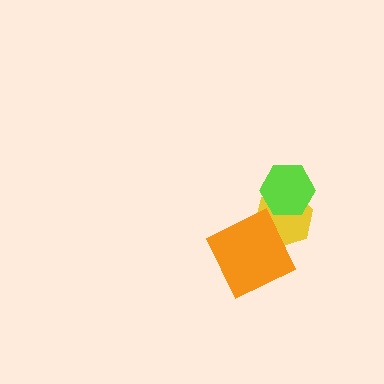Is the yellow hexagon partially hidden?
Yes, it is partially covered by another shape.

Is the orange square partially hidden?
No, no other shape covers it.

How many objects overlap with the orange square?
1 object overlaps with the orange square.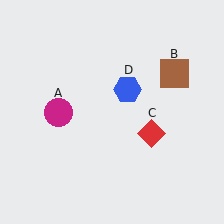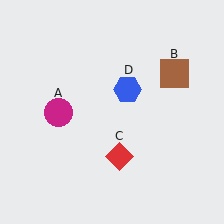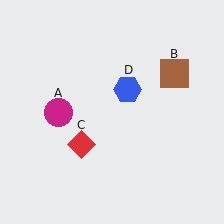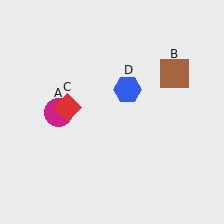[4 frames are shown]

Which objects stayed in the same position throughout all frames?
Magenta circle (object A) and brown square (object B) and blue hexagon (object D) remained stationary.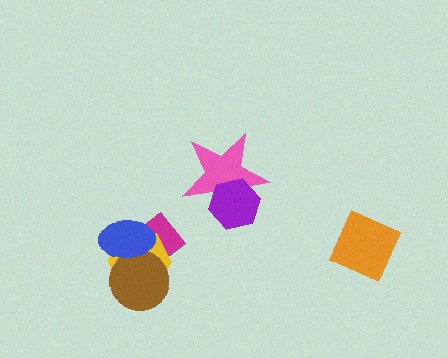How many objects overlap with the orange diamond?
0 objects overlap with the orange diamond.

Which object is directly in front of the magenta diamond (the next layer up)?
The yellow hexagon is directly in front of the magenta diamond.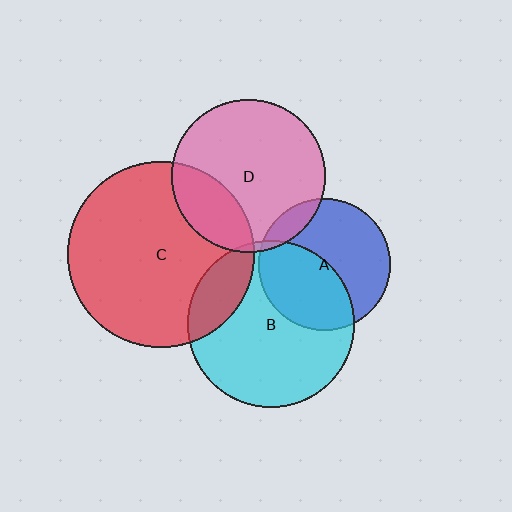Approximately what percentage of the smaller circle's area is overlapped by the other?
Approximately 15%.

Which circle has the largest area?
Circle C (red).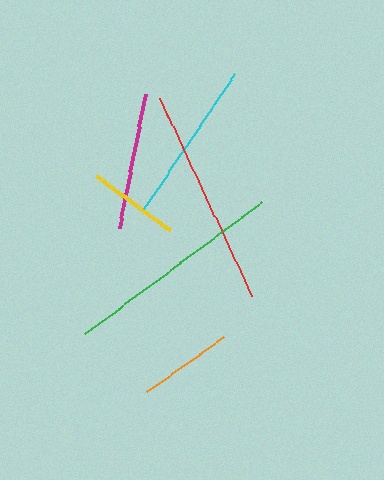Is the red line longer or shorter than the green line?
The green line is longer than the red line.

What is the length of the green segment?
The green segment is approximately 221 pixels long.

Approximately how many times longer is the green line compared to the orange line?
The green line is approximately 2.3 times the length of the orange line.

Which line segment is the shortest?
The yellow line is the shortest at approximately 92 pixels.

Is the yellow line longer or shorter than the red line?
The red line is longer than the yellow line.